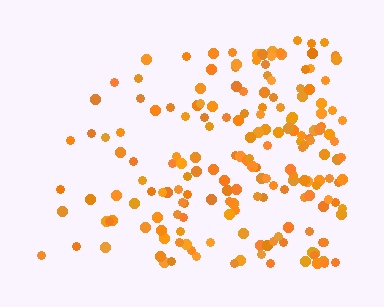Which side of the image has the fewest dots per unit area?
The left.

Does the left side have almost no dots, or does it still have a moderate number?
Still a moderate number, just noticeably fewer than the right.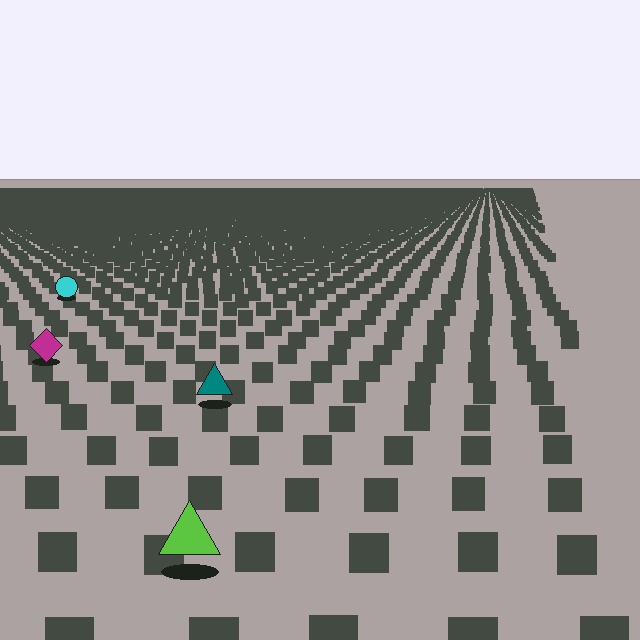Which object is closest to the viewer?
The lime triangle is closest. The texture marks near it are larger and more spread out.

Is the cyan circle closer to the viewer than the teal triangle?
No. The teal triangle is closer — you can tell from the texture gradient: the ground texture is coarser near it.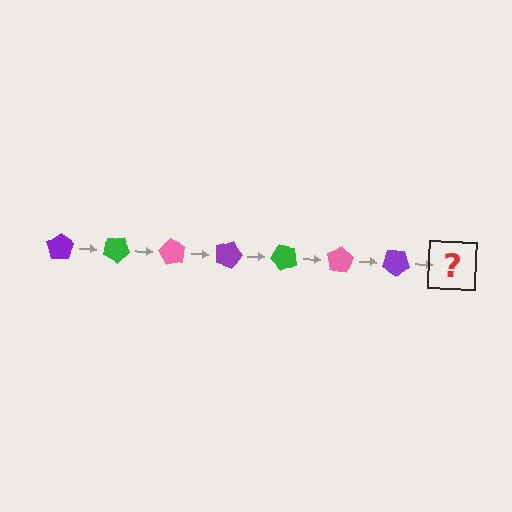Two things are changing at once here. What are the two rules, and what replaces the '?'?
The two rules are that it rotates 30 degrees each step and the color cycles through purple, green, and pink. The '?' should be a green pentagon, rotated 210 degrees from the start.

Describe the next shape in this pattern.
It should be a green pentagon, rotated 210 degrees from the start.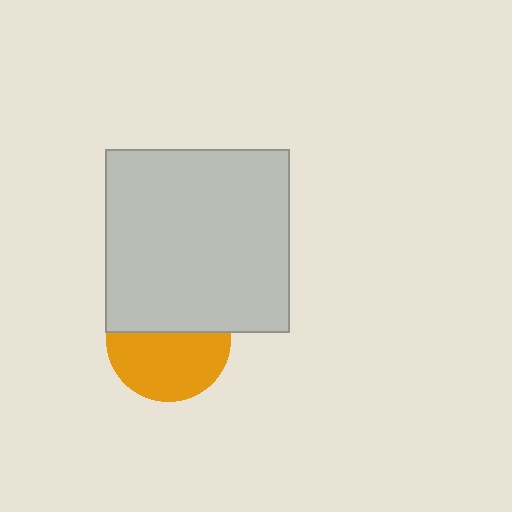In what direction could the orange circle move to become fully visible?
The orange circle could move down. That would shift it out from behind the light gray square entirely.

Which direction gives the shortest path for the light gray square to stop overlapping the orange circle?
Moving up gives the shortest separation.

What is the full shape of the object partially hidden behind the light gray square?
The partially hidden object is an orange circle.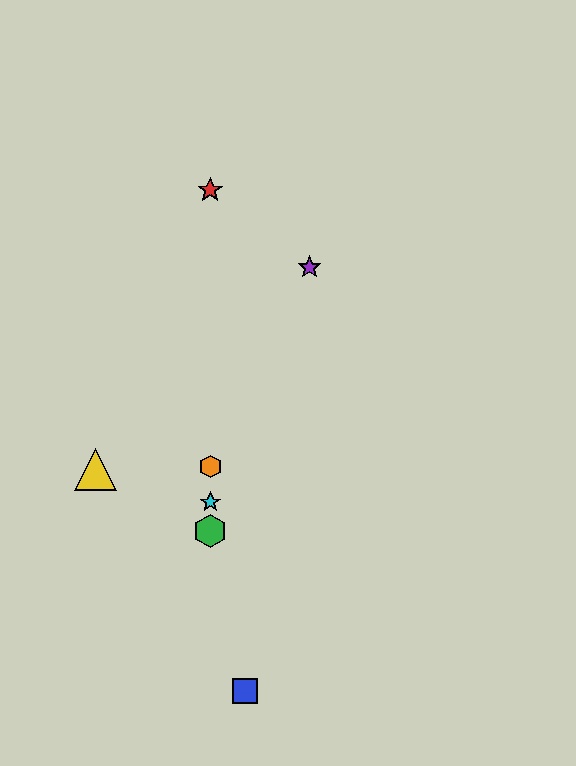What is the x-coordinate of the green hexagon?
The green hexagon is at x≈210.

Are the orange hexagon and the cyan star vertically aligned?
Yes, both are at x≈210.